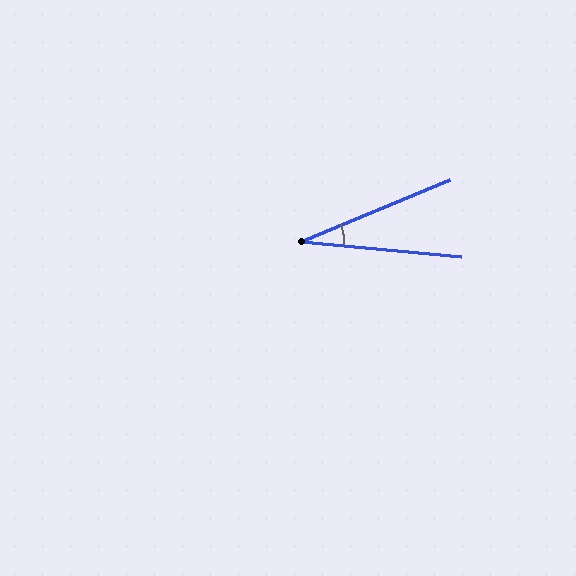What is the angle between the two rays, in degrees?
Approximately 28 degrees.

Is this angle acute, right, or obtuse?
It is acute.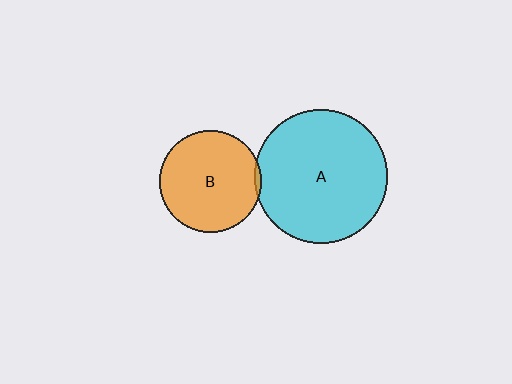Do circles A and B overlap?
Yes.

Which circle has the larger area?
Circle A (cyan).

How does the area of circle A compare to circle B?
Approximately 1.7 times.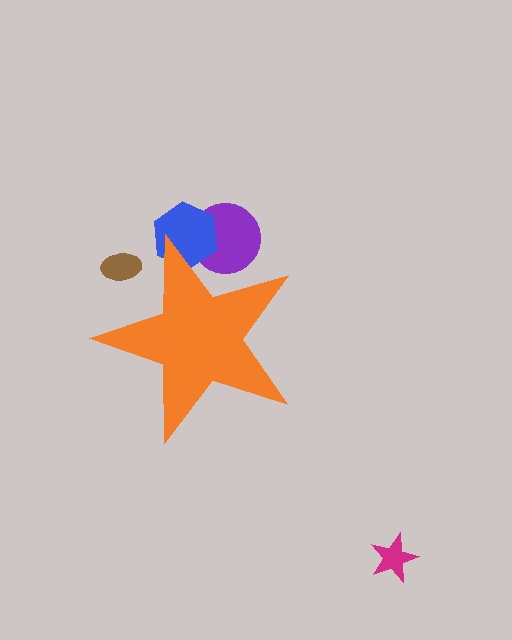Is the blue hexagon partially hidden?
Yes, the blue hexagon is partially hidden behind the orange star.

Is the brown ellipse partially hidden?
Yes, the brown ellipse is partially hidden behind the orange star.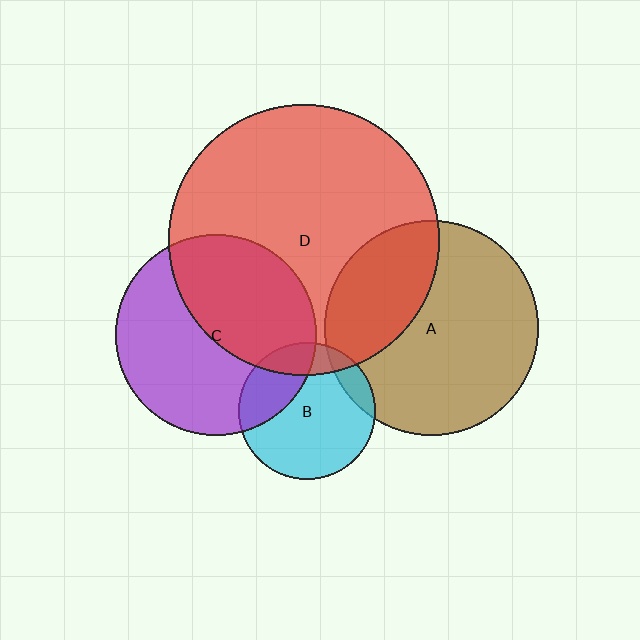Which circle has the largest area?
Circle D (red).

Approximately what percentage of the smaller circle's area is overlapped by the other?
Approximately 25%.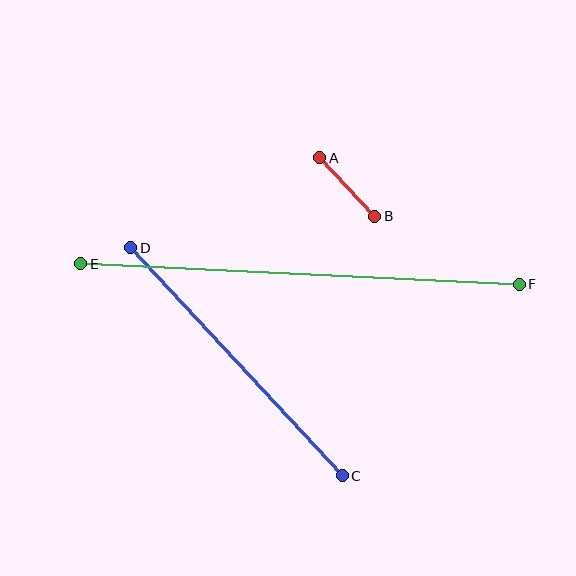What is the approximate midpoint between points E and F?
The midpoint is at approximately (300, 274) pixels.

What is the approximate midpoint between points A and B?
The midpoint is at approximately (347, 187) pixels.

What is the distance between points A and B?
The distance is approximately 80 pixels.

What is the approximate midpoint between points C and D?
The midpoint is at approximately (237, 362) pixels.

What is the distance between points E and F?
The distance is approximately 439 pixels.